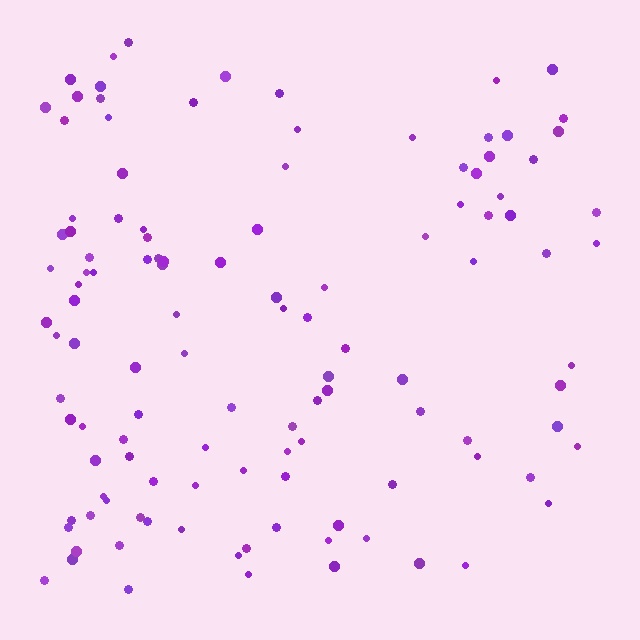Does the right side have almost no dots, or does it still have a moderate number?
Still a moderate number, just noticeably fewer than the left.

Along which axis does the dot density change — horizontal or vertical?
Horizontal.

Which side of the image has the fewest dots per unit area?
The right.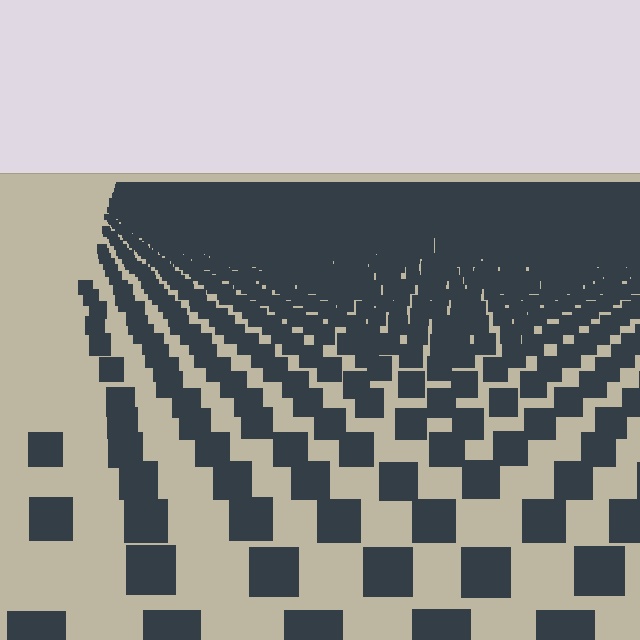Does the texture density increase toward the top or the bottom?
Density increases toward the top.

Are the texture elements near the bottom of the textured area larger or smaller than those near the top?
Larger. Near the bottom, elements are closer to the viewer and appear at a bigger on-screen size.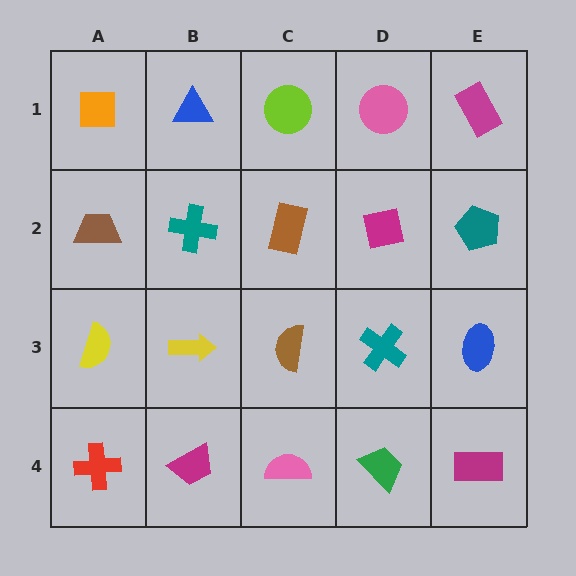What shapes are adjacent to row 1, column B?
A teal cross (row 2, column B), an orange square (row 1, column A), a lime circle (row 1, column C).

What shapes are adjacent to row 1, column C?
A brown rectangle (row 2, column C), a blue triangle (row 1, column B), a pink circle (row 1, column D).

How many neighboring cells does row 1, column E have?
2.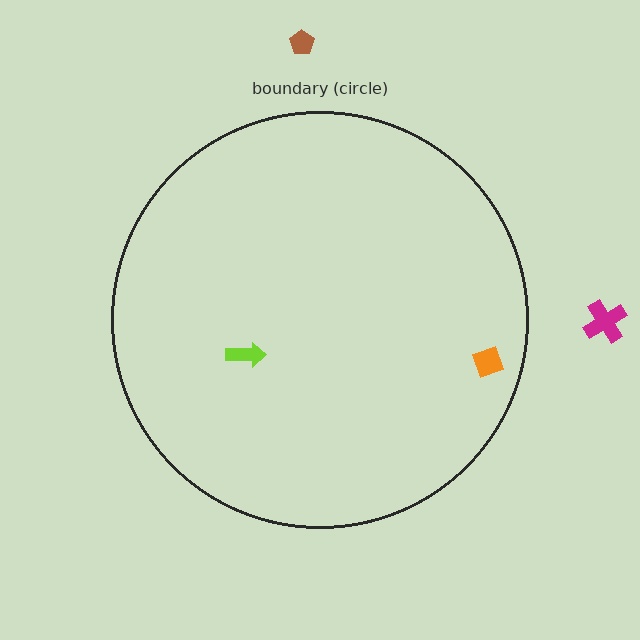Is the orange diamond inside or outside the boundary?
Inside.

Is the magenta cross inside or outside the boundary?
Outside.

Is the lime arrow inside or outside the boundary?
Inside.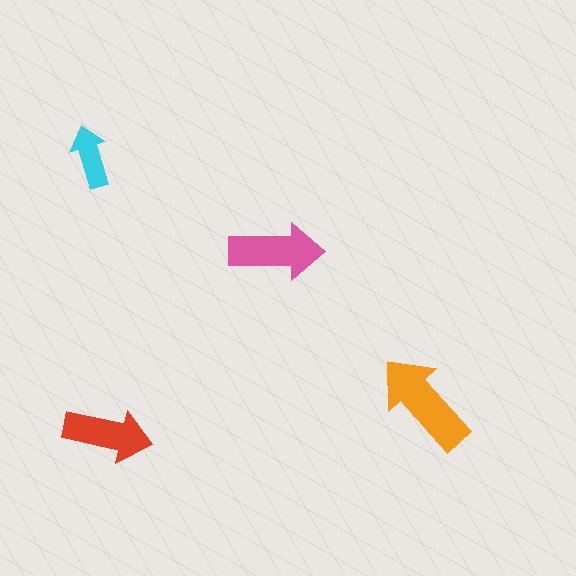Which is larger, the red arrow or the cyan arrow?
The red one.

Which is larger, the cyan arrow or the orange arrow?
The orange one.